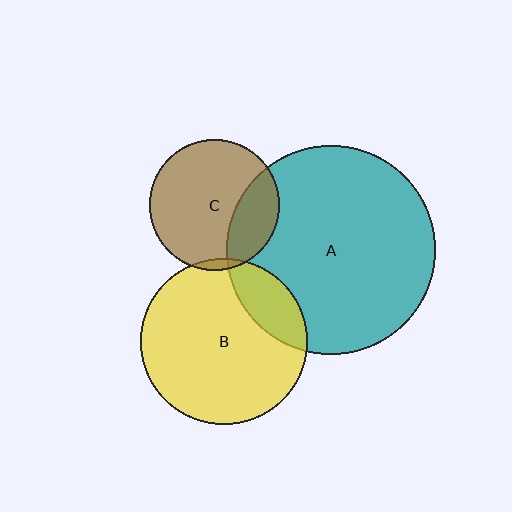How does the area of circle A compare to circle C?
Approximately 2.6 times.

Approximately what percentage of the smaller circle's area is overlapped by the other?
Approximately 25%.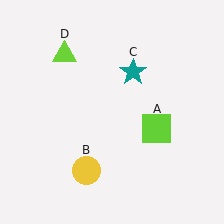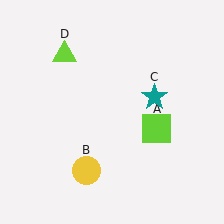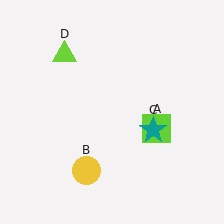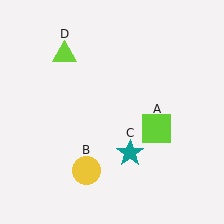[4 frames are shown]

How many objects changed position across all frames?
1 object changed position: teal star (object C).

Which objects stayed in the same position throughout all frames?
Lime square (object A) and yellow circle (object B) and lime triangle (object D) remained stationary.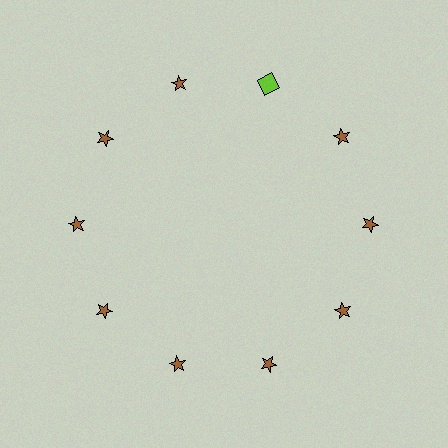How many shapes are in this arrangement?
There are 10 shapes arranged in a ring pattern.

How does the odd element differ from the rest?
It differs in both color (lime instead of brown) and shape (square instead of star).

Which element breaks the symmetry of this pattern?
The lime square at roughly the 1 o'clock position breaks the symmetry. All other shapes are brown stars.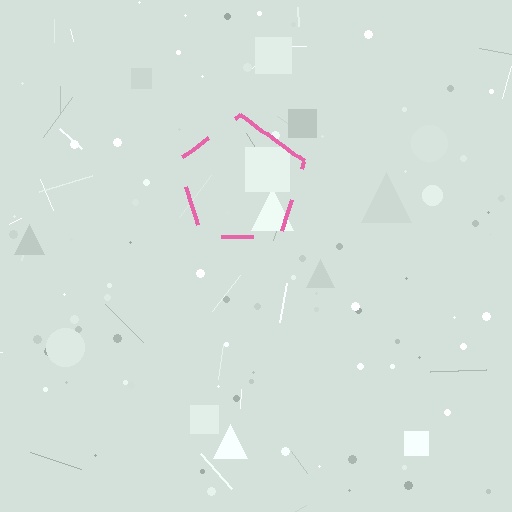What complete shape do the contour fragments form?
The contour fragments form a pentagon.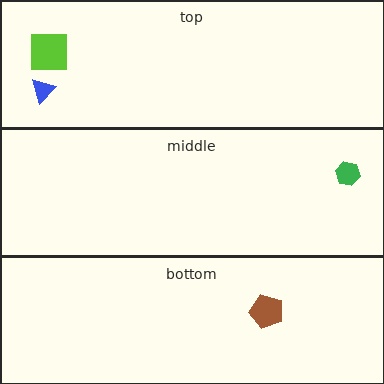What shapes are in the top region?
The lime square, the blue triangle.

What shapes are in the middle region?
The green hexagon.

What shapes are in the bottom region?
The brown pentagon.